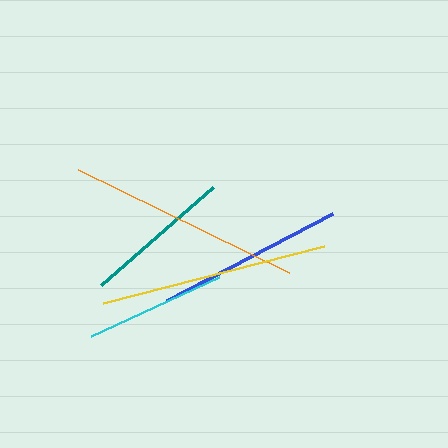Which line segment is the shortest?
The cyan line is the shortest at approximately 141 pixels.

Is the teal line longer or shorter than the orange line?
The orange line is longer than the teal line.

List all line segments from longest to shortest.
From longest to shortest: orange, yellow, blue, teal, cyan.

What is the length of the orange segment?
The orange segment is approximately 235 pixels long.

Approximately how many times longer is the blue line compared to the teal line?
The blue line is approximately 1.3 times the length of the teal line.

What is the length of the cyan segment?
The cyan segment is approximately 141 pixels long.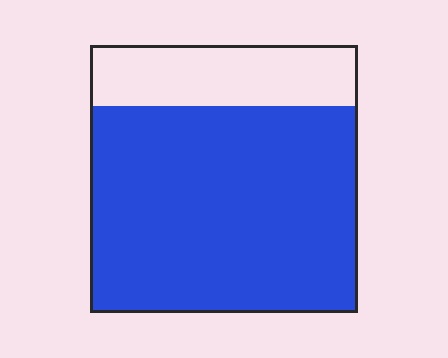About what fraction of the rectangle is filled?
About three quarters (3/4).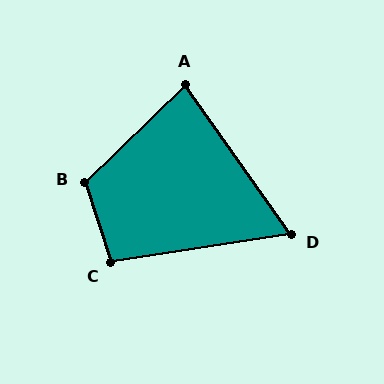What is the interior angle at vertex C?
Approximately 99 degrees (obtuse).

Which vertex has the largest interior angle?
B, at approximately 117 degrees.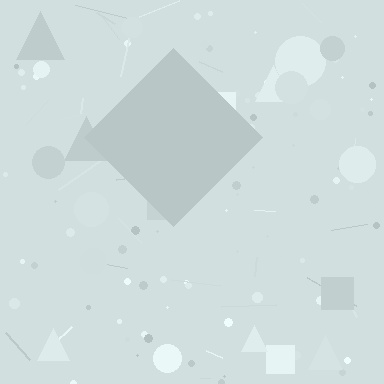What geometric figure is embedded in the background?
A diamond is embedded in the background.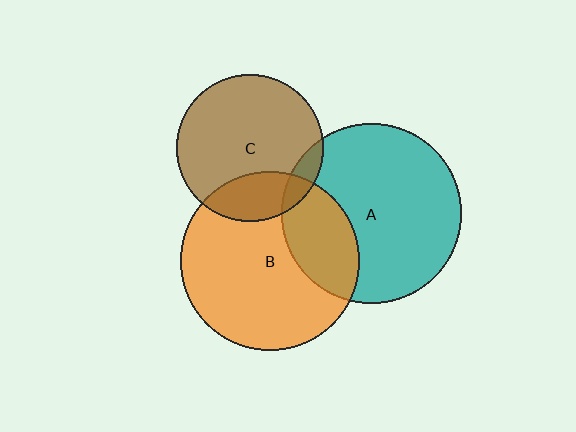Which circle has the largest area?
Circle A (teal).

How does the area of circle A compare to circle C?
Approximately 1.5 times.